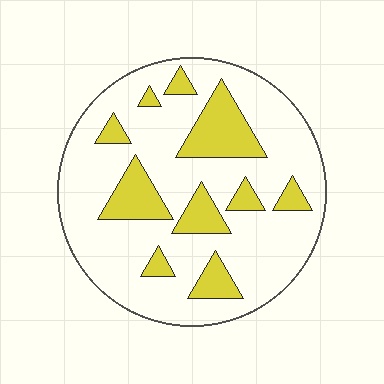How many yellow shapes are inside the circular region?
10.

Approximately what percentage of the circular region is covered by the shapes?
Approximately 25%.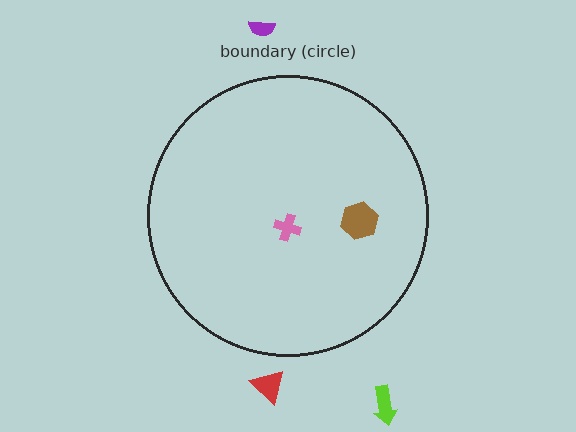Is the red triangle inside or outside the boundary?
Outside.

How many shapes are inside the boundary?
2 inside, 3 outside.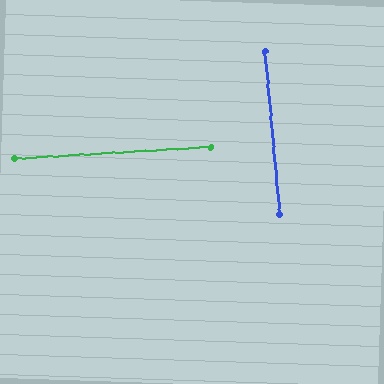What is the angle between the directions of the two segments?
Approximately 88 degrees.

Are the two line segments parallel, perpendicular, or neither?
Perpendicular — they meet at approximately 88°.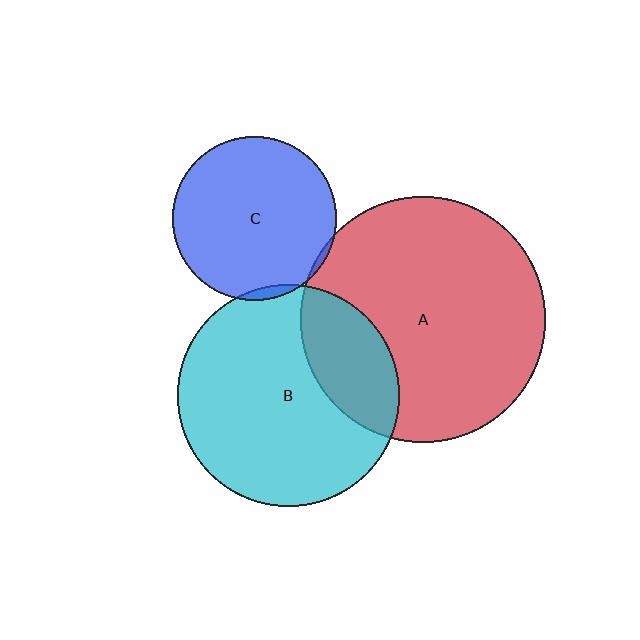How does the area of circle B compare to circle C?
Approximately 1.8 times.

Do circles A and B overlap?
Yes.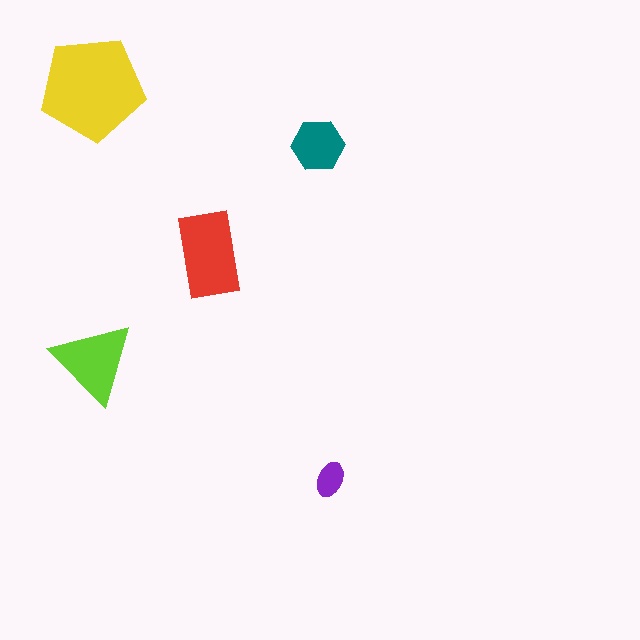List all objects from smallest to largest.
The purple ellipse, the teal hexagon, the lime triangle, the red rectangle, the yellow pentagon.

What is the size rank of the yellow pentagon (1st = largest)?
1st.